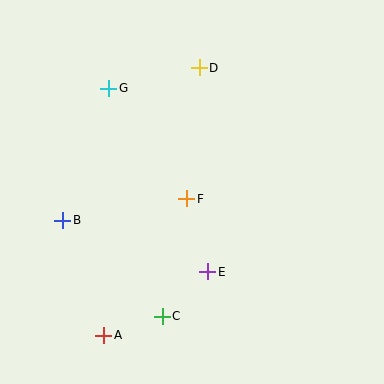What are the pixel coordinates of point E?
Point E is at (208, 272).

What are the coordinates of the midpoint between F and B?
The midpoint between F and B is at (125, 210).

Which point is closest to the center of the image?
Point F at (187, 199) is closest to the center.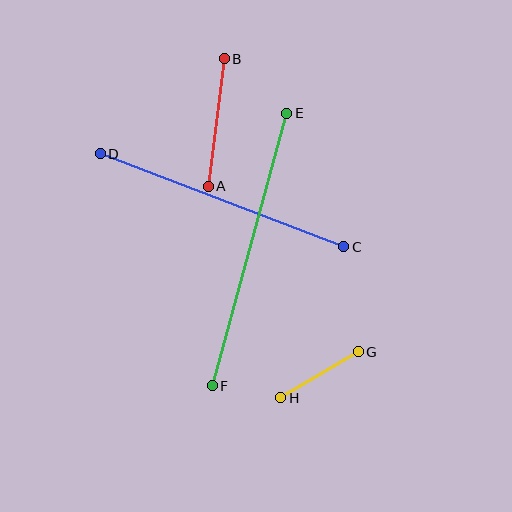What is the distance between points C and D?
The distance is approximately 261 pixels.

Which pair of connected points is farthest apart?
Points E and F are farthest apart.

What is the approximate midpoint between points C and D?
The midpoint is at approximately (222, 200) pixels.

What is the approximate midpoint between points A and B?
The midpoint is at approximately (216, 122) pixels.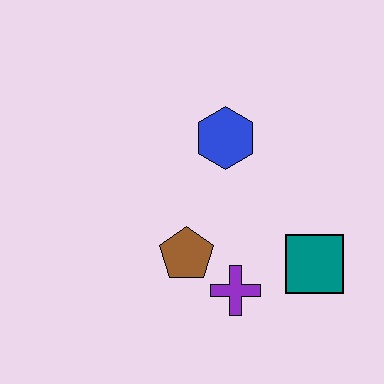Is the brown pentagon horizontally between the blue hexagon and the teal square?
No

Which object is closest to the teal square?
The purple cross is closest to the teal square.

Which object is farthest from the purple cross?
The blue hexagon is farthest from the purple cross.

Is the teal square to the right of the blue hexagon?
Yes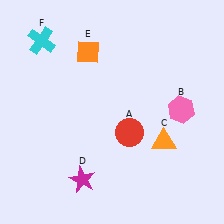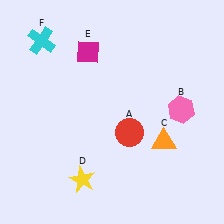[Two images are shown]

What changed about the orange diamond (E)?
In Image 1, E is orange. In Image 2, it changed to magenta.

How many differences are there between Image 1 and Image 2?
There are 2 differences between the two images.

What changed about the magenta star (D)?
In Image 1, D is magenta. In Image 2, it changed to yellow.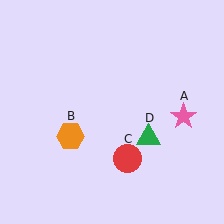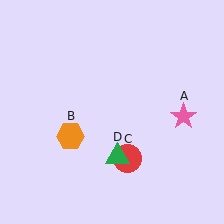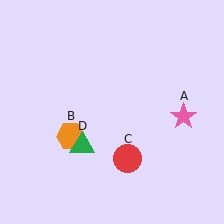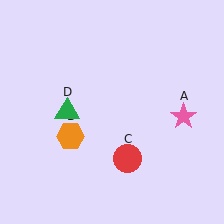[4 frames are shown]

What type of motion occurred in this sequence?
The green triangle (object D) rotated clockwise around the center of the scene.